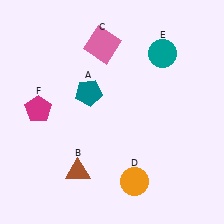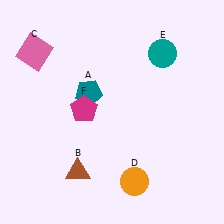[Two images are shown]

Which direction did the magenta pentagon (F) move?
The magenta pentagon (F) moved right.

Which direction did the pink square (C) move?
The pink square (C) moved left.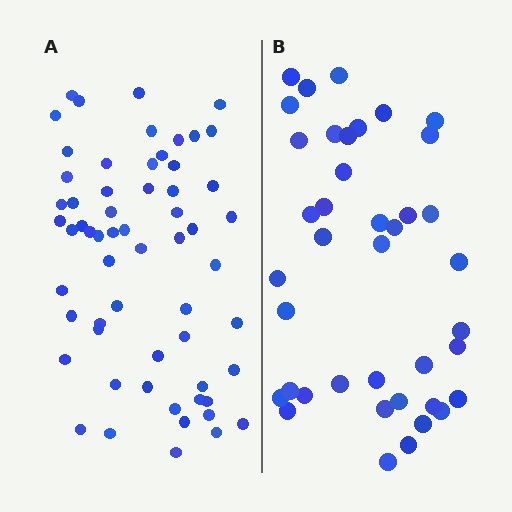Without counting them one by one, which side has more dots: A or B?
Region A (the left region) has more dots.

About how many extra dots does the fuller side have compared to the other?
Region A has approximately 20 more dots than region B.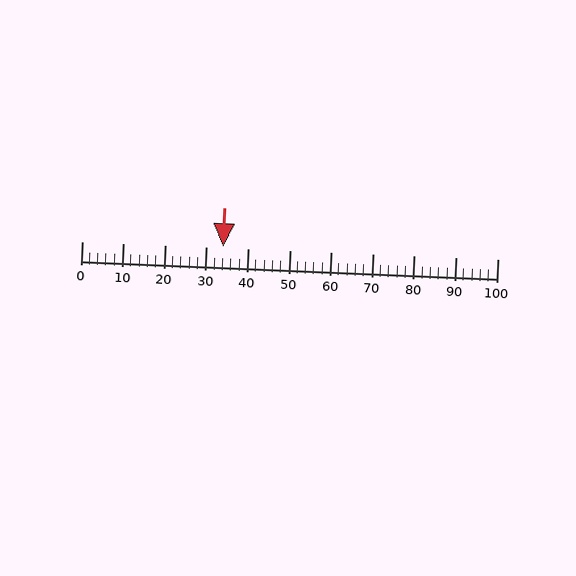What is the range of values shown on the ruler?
The ruler shows values from 0 to 100.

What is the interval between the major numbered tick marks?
The major tick marks are spaced 10 units apart.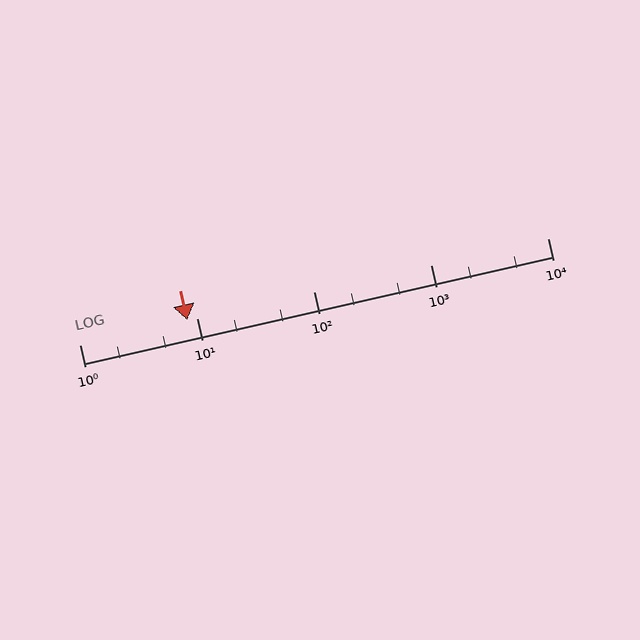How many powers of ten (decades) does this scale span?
The scale spans 4 decades, from 1 to 10000.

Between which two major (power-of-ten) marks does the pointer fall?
The pointer is between 1 and 10.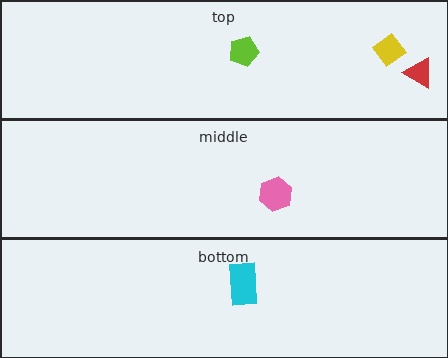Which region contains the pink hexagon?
The middle region.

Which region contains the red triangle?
The top region.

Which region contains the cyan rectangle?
The bottom region.